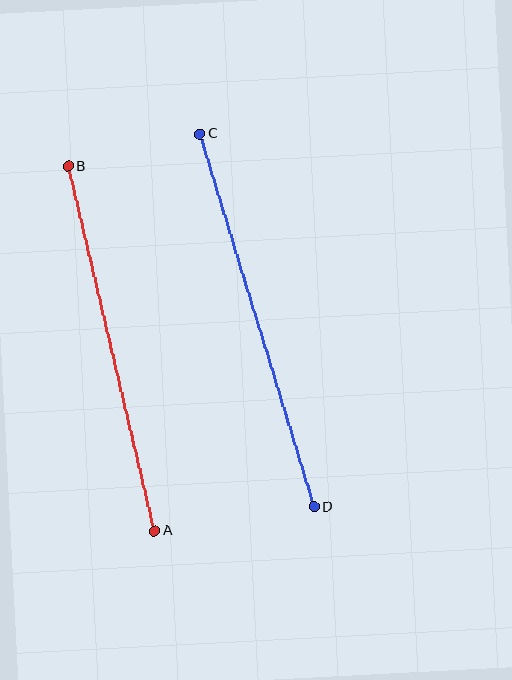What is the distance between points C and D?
The distance is approximately 390 pixels.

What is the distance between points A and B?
The distance is approximately 374 pixels.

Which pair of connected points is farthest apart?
Points C and D are farthest apart.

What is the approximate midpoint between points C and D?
The midpoint is at approximately (257, 321) pixels.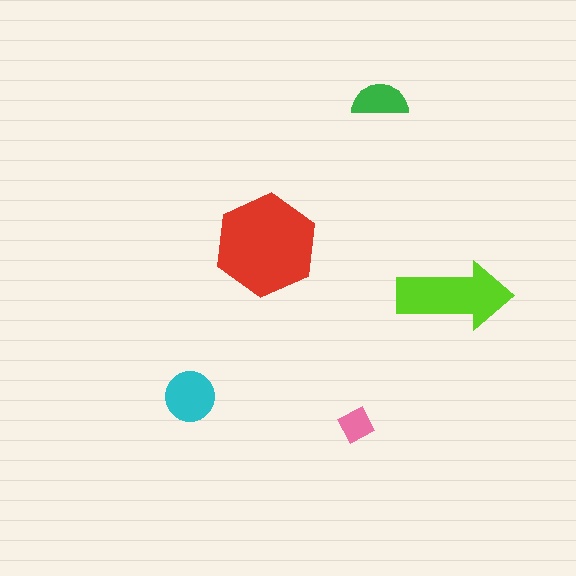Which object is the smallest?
The pink diamond.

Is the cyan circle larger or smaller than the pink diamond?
Larger.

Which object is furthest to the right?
The lime arrow is rightmost.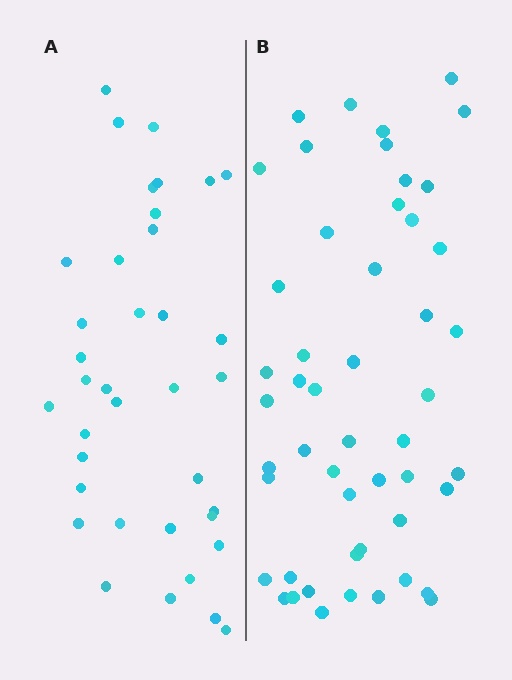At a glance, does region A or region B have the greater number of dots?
Region B (the right region) has more dots.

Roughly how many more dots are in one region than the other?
Region B has approximately 15 more dots than region A.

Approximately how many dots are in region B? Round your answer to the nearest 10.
About 50 dots.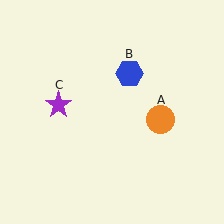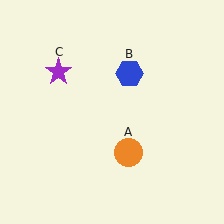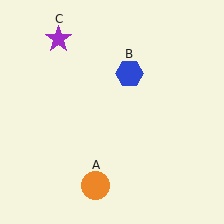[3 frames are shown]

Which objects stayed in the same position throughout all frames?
Blue hexagon (object B) remained stationary.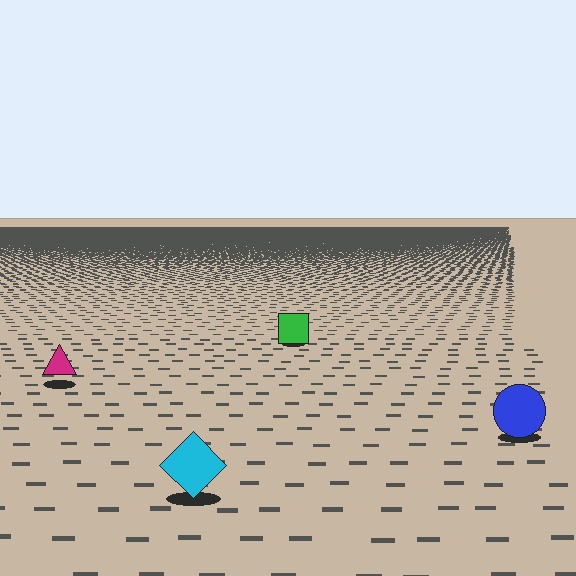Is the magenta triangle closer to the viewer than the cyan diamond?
No. The cyan diamond is closer — you can tell from the texture gradient: the ground texture is coarser near it.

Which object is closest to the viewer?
The cyan diamond is closest. The texture marks near it are larger and more spread out.